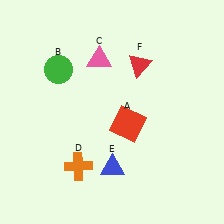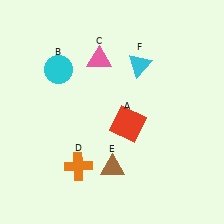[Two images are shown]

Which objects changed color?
B changed from green to cyan. E changed from blue to brown. F changed from red to cyan.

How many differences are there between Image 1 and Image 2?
There are 3 differences between the two images.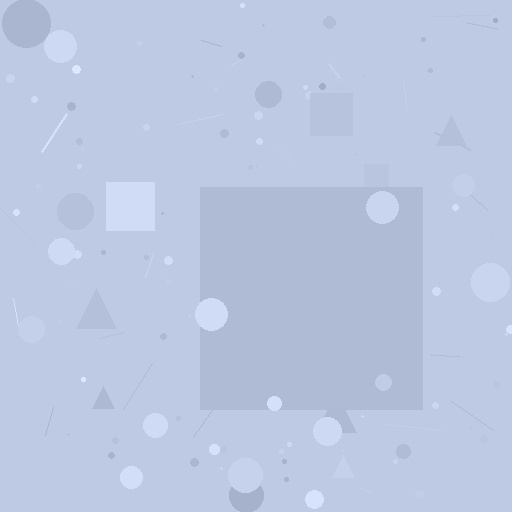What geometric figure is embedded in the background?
A square is embedded in the background.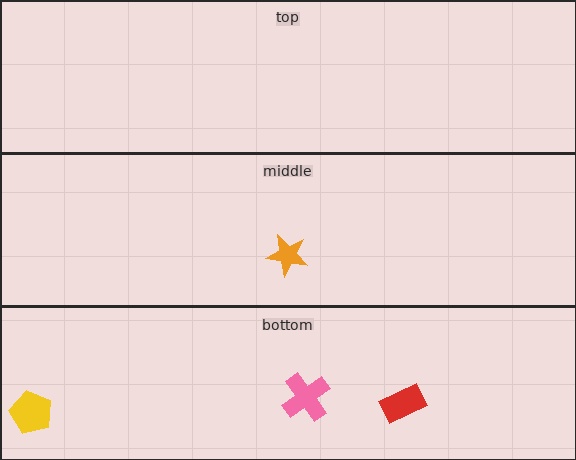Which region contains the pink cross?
The bottom region.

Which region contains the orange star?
The middle region.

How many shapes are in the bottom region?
3.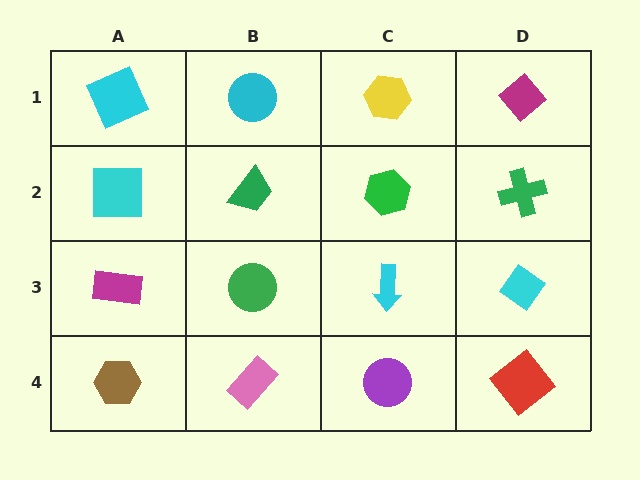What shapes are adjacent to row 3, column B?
A green trapezoid (row 2, column B), a pink rectangle (row 4, column B), a magenta rectangle (row 3, column A), a cyan arrow (row 3, column C).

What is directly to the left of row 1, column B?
A cyan square.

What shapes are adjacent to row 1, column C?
A green hexagon (row 2, column C), a cyan circle (row 1, column B), a magenta diamond (row 1, column D).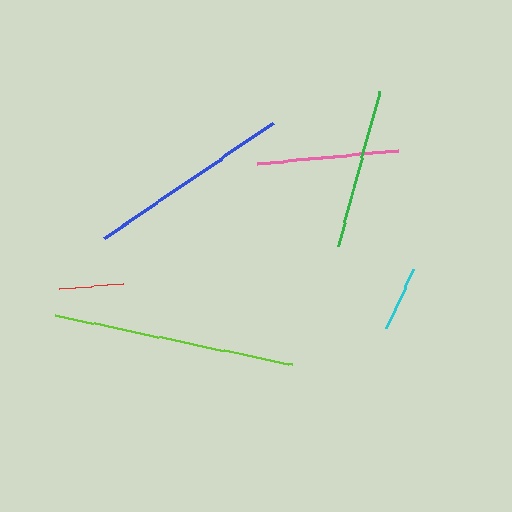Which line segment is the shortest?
The red line is the shortest at approximately 65 pixels.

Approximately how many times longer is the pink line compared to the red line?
The pink line is approximately 2.2 times the length of the red line.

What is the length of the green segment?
The green segment is approximately 160 pixels long.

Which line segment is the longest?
The lime line is the longest at approximately 242 pixels.